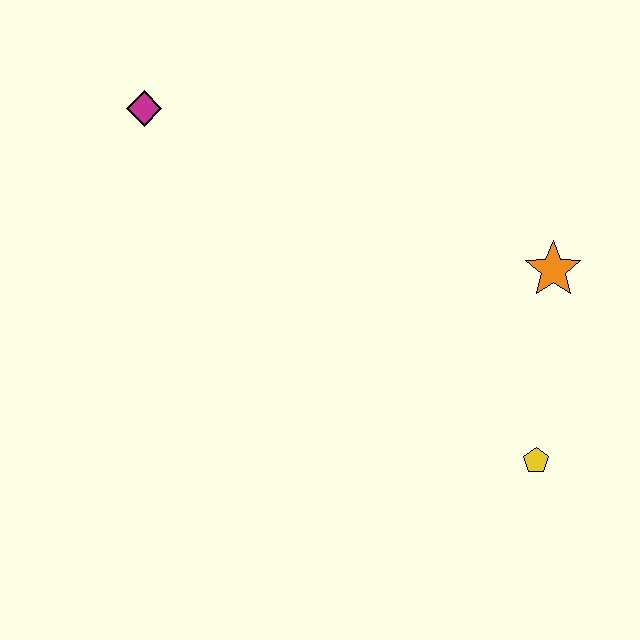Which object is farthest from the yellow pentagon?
The magenta diamond is farthest from the yellow pentagon.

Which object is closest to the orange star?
The yellow pentagon is closest to the orange star.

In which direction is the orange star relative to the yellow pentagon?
The orange star is above the yellow pentagon.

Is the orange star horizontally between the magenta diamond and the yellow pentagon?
No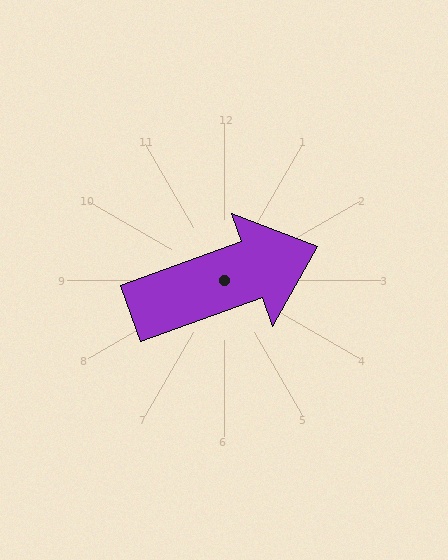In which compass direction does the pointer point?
East.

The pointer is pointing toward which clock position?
Roughly 2 o'clock.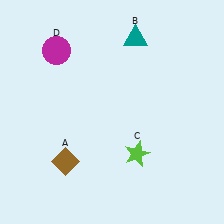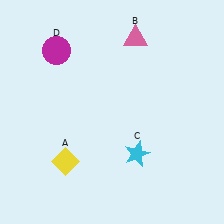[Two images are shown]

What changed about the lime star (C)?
In Image 1, C is lime. In Image 2, it changed to cyan.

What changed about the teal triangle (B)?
In Image 1, B is teal. In Image 2, it changed to pink.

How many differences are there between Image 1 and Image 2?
There are 3 differences between the two images.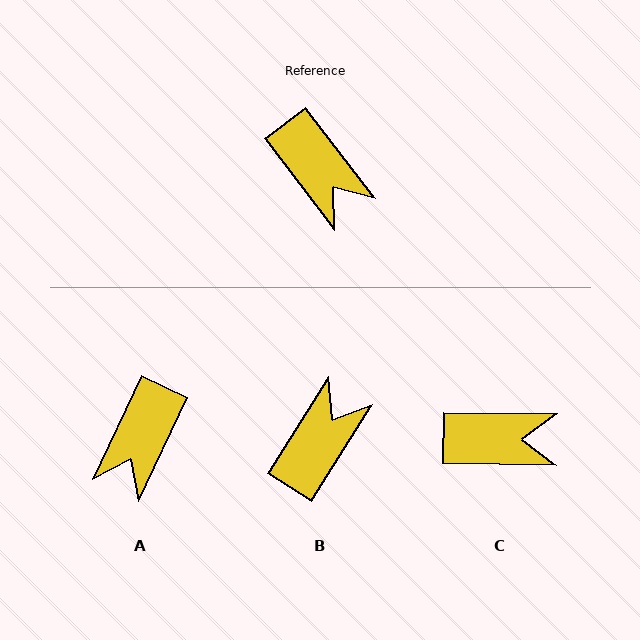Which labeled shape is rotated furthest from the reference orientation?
B, about 110 degrees away.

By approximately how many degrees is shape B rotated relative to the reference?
Approximately 110 degrees counter-clockwise.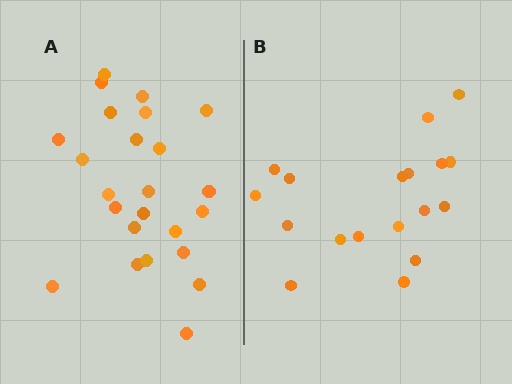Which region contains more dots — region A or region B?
Region A (the left region) has more dots.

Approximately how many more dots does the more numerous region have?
Region A has about 6 more dots than region B.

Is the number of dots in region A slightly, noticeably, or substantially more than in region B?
Region A has noticeably more, but not dramatically so. The ratio is roughly 1.3 to 1.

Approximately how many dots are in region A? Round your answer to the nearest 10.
About 20 dots. (The exact count is 24, which rounds to 20.)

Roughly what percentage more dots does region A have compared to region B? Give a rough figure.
About 35% more.